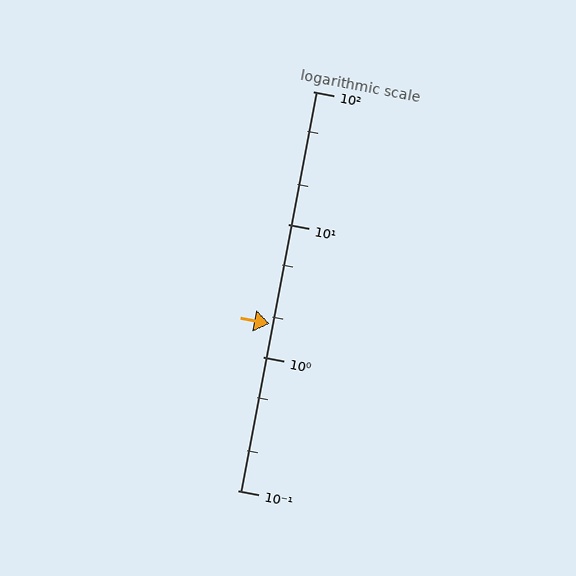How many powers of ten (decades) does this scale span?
The scale spans 3 decades, from 0.1 to 100.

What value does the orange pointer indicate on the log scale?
The pointer indicates approximately 1.8.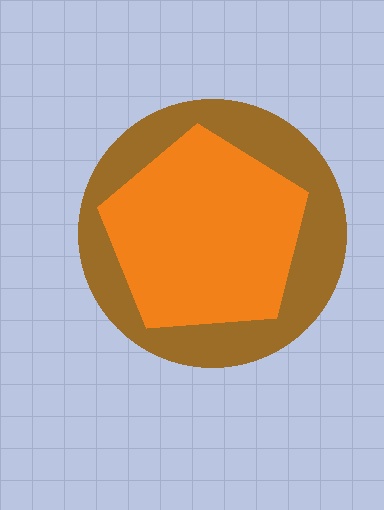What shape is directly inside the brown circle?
The orange pentagon.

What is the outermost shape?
The brown circle.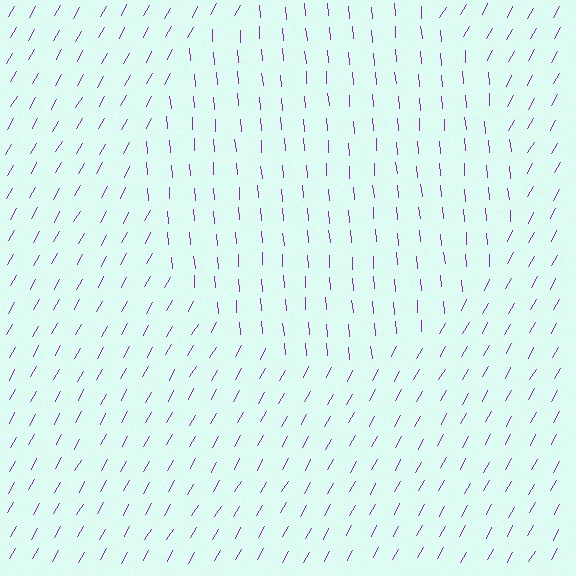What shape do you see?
I see a circle.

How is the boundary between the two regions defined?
The boundary is defined purely by a change in line orientation (approximately 34 degrees difference). All lines are the same color and thickness.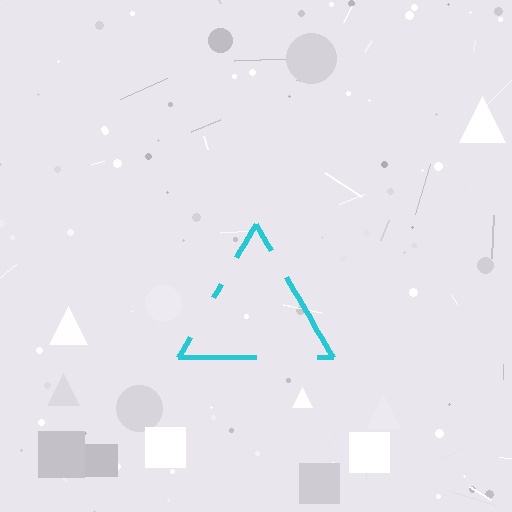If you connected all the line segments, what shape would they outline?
They would outline a triangle.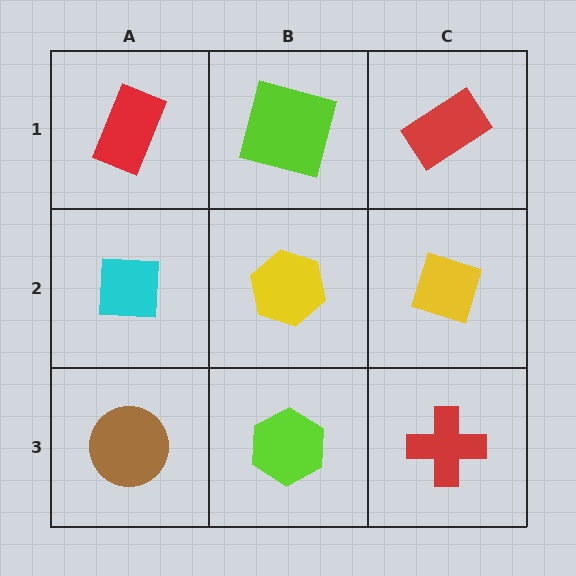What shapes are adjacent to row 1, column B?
A yellow hexagon (row 2, column B), a red rectangle (row 1, column A), a red rectangle (row 1, column C).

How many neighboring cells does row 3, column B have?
3.